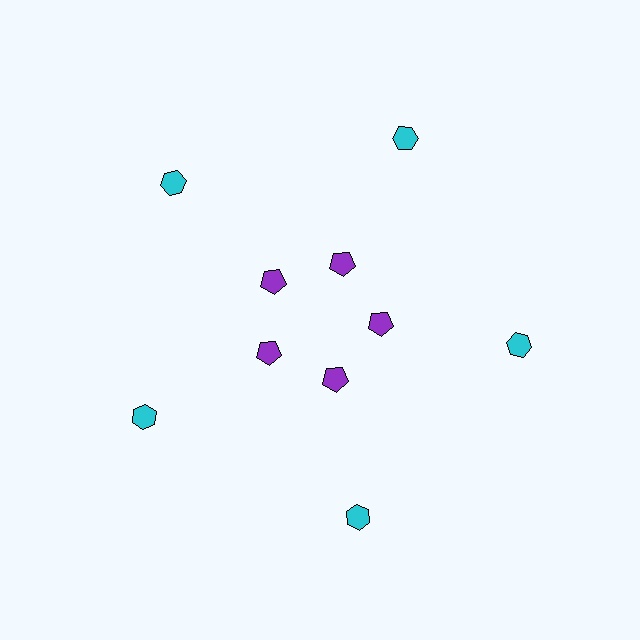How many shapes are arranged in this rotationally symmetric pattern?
There are 10 shapes, arranged in 5 groups of 2.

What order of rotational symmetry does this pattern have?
This pattern has 5-fold rotational symmetry.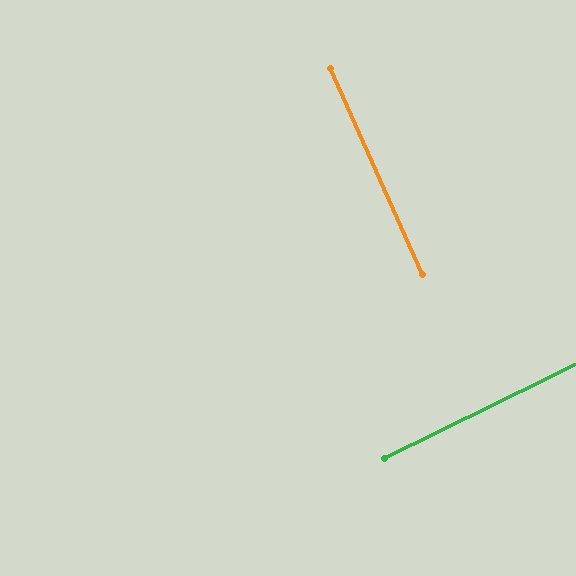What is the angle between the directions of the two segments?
Approximately 88 degrees.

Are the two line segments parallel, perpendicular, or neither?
Perpendicular — they meet at approximately 88°.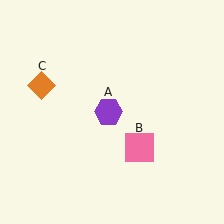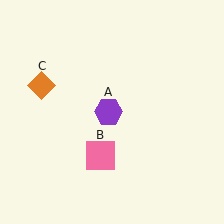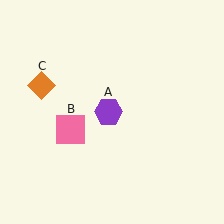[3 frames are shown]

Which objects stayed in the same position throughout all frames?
Purple hexagon (object A) and orange diamond (object C) remained stationary.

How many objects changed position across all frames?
1 object changed position: pink square (object B).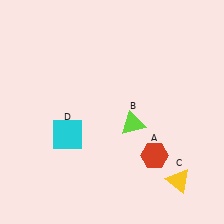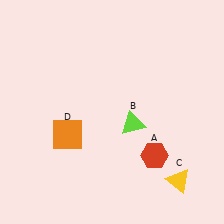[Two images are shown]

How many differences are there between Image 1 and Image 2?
There is 1 difference between the two images.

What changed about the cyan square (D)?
In Image 1, D is cyan. In Image 2, it changed to orange.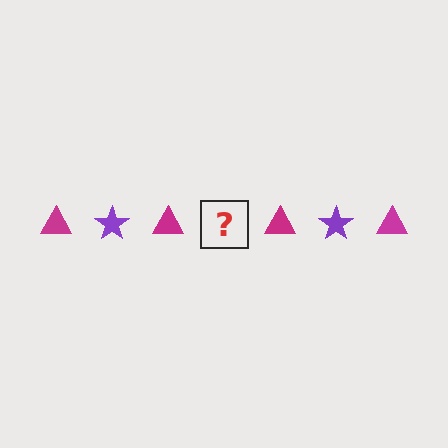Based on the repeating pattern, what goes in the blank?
The blank should be a purple star.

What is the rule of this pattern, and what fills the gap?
The rule is that the pattern alternates between magenta triangle and purple star. The gap should be filled with a purple star.